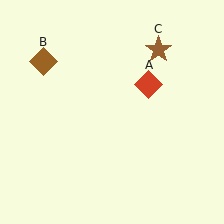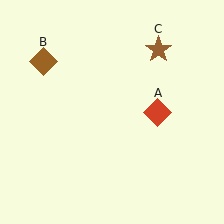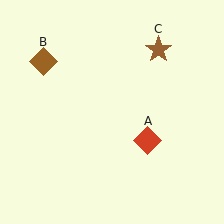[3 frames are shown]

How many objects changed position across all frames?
1 object changed position: red diamond (object A).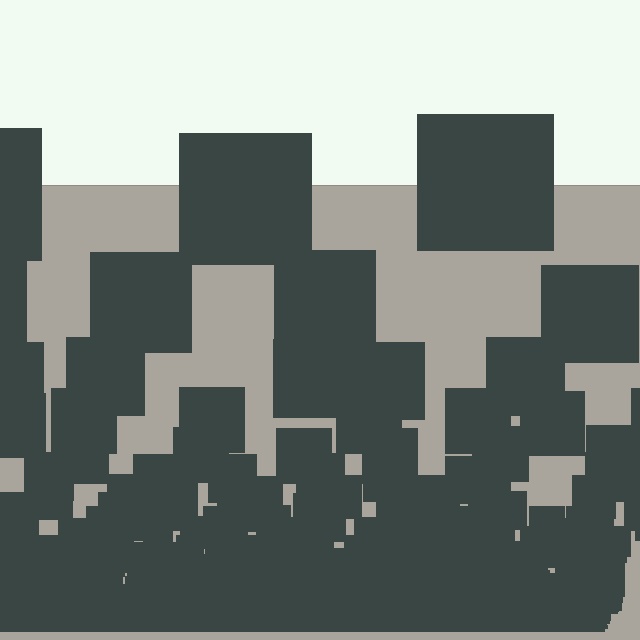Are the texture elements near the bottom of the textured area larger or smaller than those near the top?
Smaller. The gradient is inverted — elements near the bottom are smaller and denser.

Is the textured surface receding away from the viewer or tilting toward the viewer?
The surface appears to tilt toward the viewer. Texture elements get larger and sparser toward the top.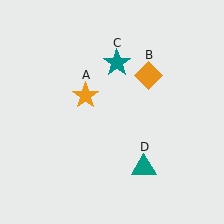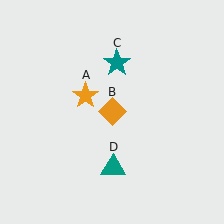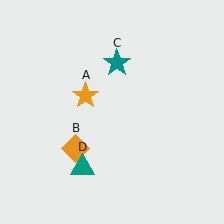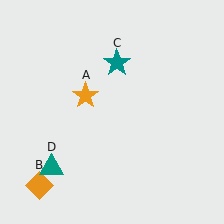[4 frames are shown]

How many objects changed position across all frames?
2 objects changed position: orange diamond (object B), teal triangle (object D).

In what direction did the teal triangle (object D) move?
The teal triangle (object D) moved left.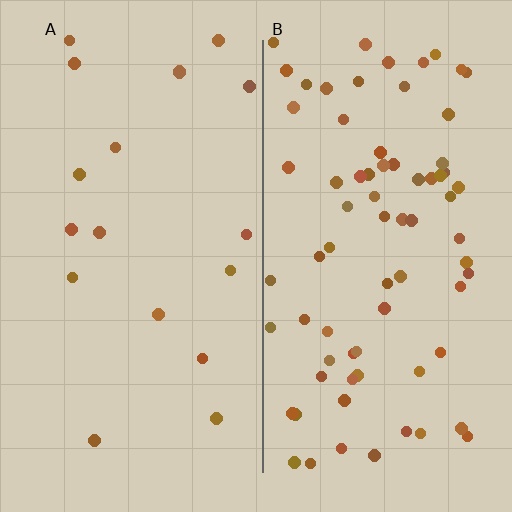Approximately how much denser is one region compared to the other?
Approximately 4.1× — region B over region A.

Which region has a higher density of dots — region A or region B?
B (the right).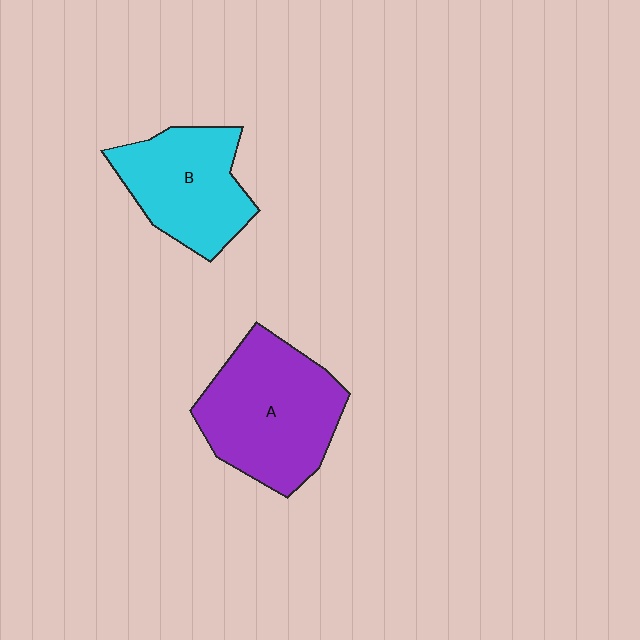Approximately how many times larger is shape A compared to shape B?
Approximately 1.3 times.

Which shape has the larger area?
Shape A (purple).